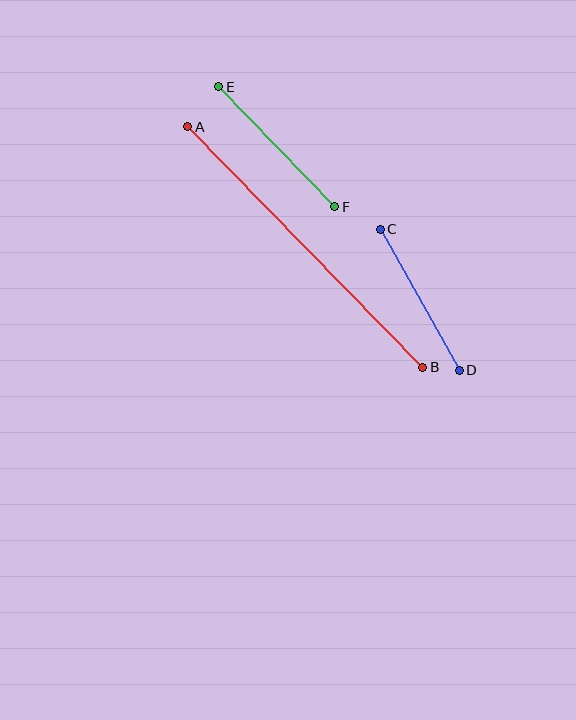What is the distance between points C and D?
The distance is approximately 161 pixels.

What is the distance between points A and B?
The distance is approximately 336 pixels.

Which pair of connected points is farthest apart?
Points A and B are farthest apart.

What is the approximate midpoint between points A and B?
The midpoint is at approximately (305, 247) pixels.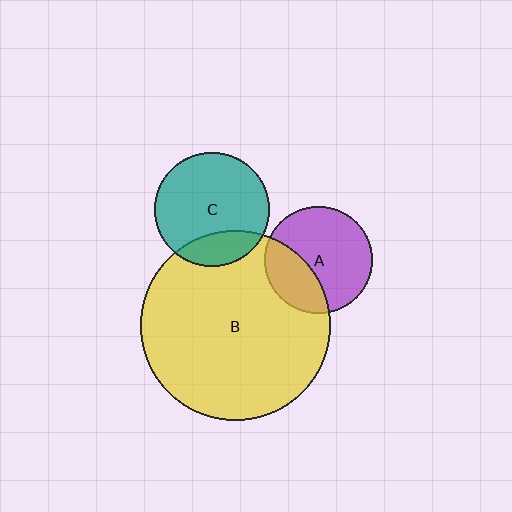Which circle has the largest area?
Circle B (yellow).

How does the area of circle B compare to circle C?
Approximately 2.8 times.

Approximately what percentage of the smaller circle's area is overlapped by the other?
Approximately 20%.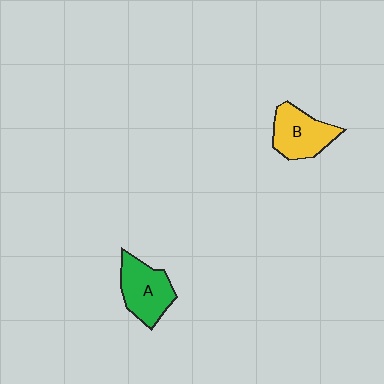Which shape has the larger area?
Shape A (green).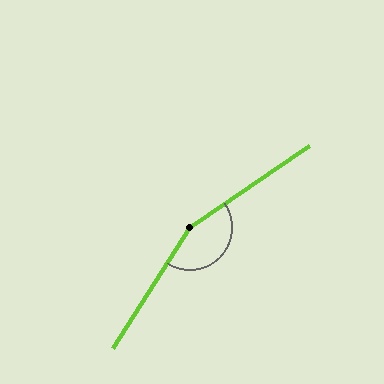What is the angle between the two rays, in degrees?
Approximately 157 degrees.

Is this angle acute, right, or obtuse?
It is obtuse.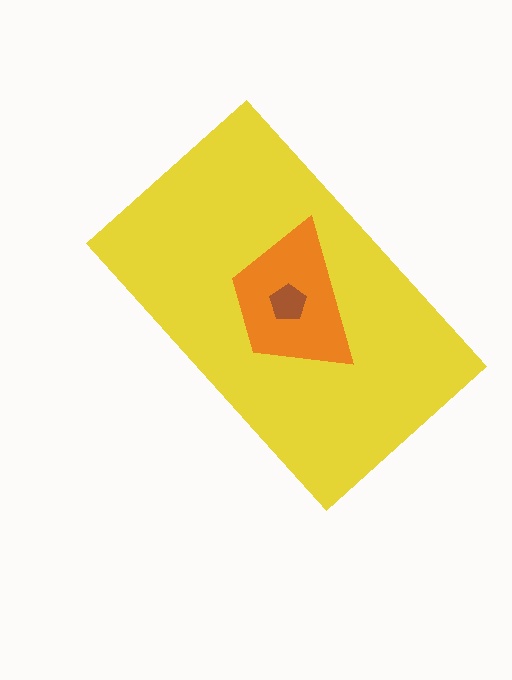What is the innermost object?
The brown pentagon.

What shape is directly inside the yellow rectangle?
The orange trapezoid.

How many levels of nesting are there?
3.